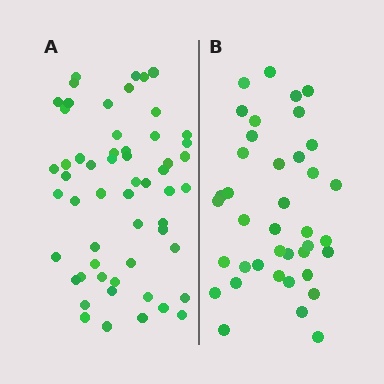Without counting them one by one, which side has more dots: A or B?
Region A (the left region) has more dots.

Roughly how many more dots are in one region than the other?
Region A has approximately 15 more dots than region B.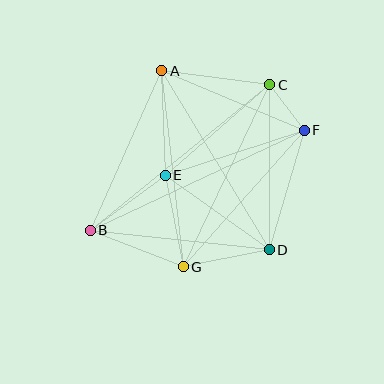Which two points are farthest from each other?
Points B and F are farthest from each other.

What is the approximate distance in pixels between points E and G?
The distance between E and G is approximately 93 pixels.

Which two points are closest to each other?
Points C and F are closest to each other.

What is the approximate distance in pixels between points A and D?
The distance between A and D is approximately 209 pixels.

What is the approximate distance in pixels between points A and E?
The distance between A and E is approximately 104 pixels.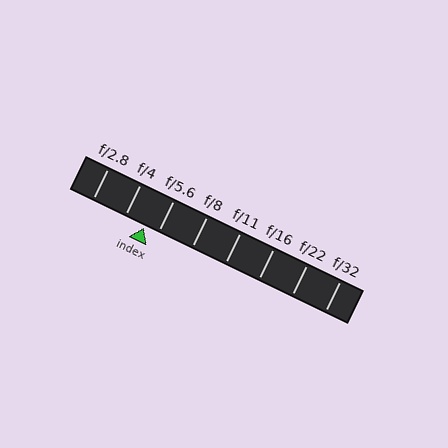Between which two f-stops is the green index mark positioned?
The index mark is between f/4 and f/5.6.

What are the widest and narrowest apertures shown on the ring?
The widest aperture shown is f/2.8 and the narrowest is f/32.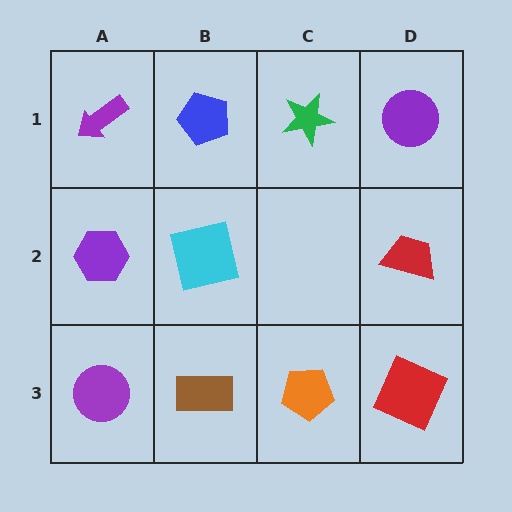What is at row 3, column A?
A purple circle.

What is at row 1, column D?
A purple circle.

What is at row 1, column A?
A purple arrow.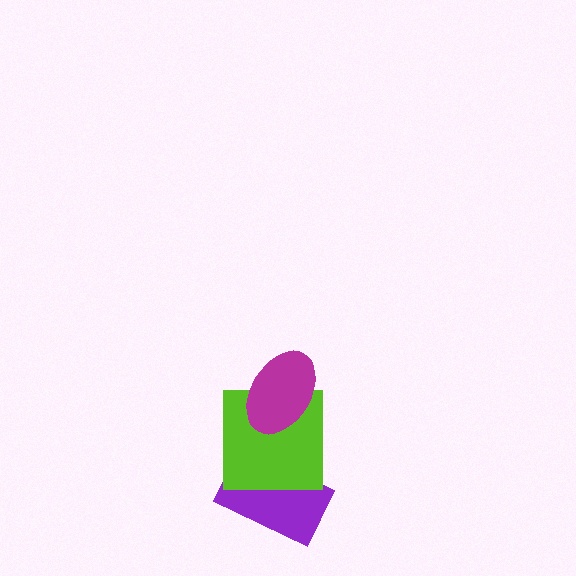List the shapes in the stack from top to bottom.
From top to bottom: the magenta ellipse, the lime square, the purple rectangle.